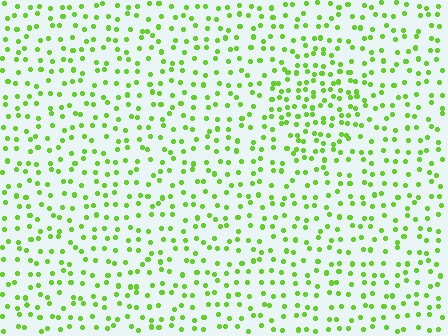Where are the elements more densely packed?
The elements are more densely packed inside the diamond boundary.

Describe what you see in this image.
The image contains small lime elements arranged at two different densities. A diamond-shaped region is visible where the elements are more densely packed than the surrounding area.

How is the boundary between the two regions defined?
The boundary is defined by a change in element density (approximately 1.7x ratio). All elements are the same color, size, and shape.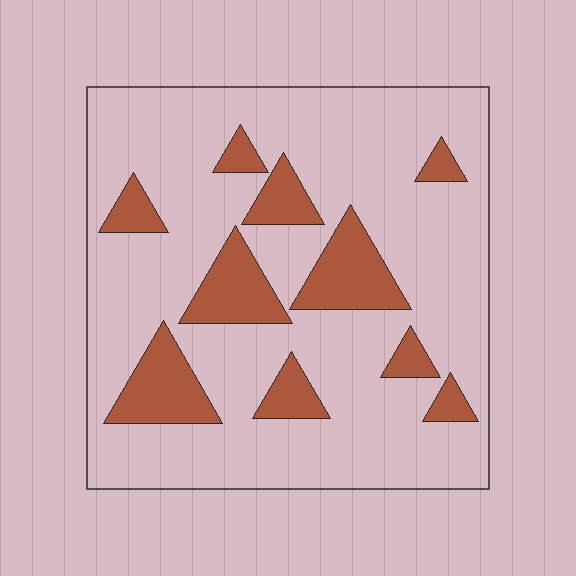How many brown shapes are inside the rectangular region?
10.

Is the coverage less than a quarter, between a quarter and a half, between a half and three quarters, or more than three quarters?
Less than a quarter.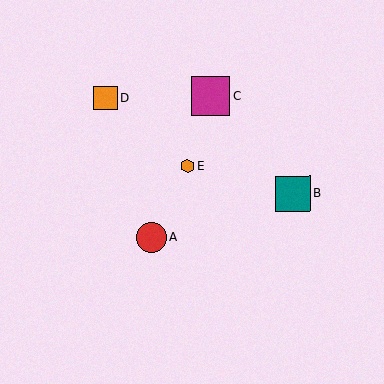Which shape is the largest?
The magenta square (labeled C) is the largest.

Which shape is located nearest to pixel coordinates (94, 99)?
The orange square (labeled D) at (105, 98) is nearest to that location.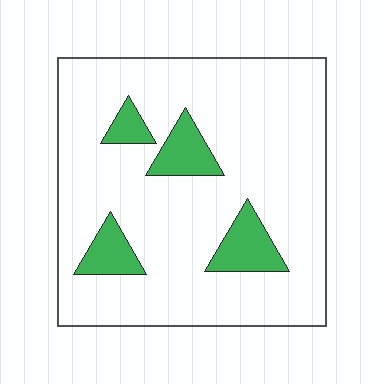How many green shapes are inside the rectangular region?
4.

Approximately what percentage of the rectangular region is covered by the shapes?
Approximately 15%.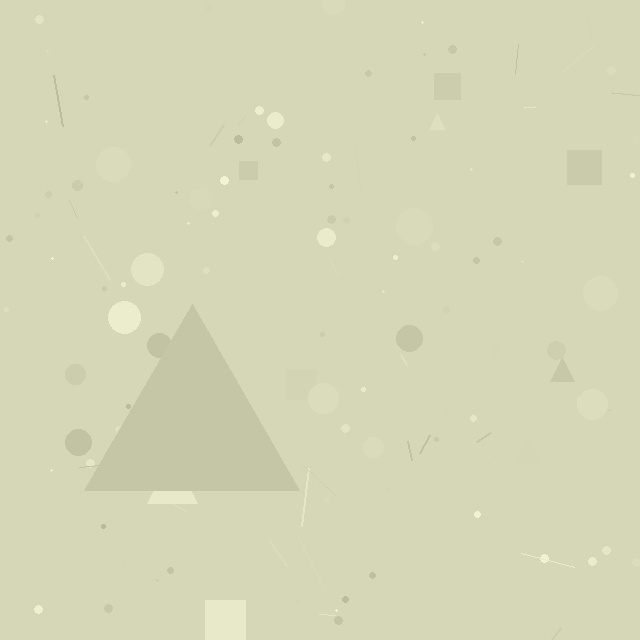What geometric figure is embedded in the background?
A triangle is embedded in the background.